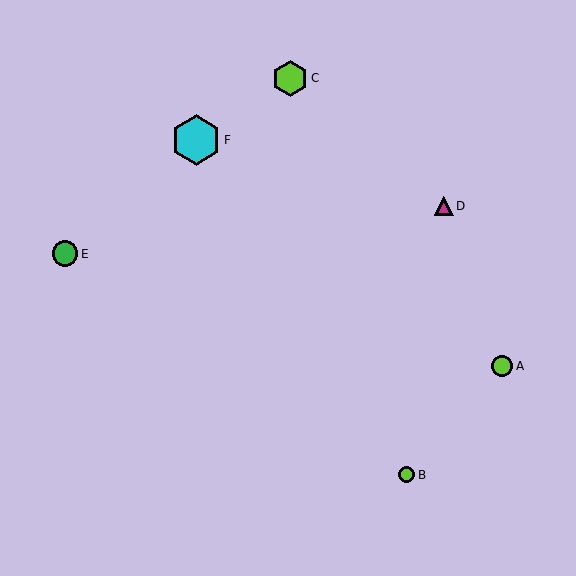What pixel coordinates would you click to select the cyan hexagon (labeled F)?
Click at (196, 140) to select the cyan hexagon F.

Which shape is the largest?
The cyan hexagon (labeled F) is the largest.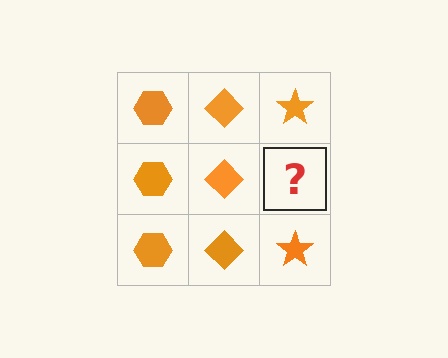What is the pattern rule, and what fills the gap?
The rule is that each column has a consistent shape. The gap should be filled with an orange star.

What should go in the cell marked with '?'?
The missing cell should contain an orange star.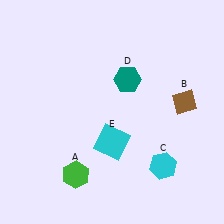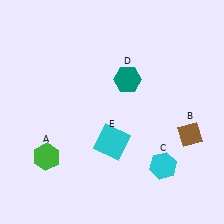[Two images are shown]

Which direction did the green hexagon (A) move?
The green hexagon (A) moved left.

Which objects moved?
The objects that moved are: the green hexagon (A), the brown diamond (B).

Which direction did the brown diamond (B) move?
The brown diamond (B) moved down.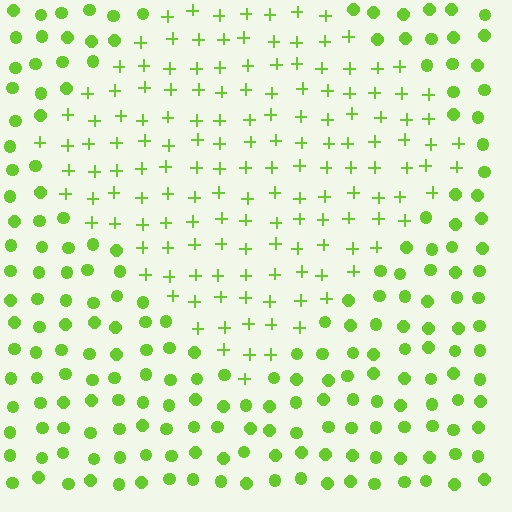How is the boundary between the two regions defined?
The boundary is defined by a change in element shape: plus signs inside vs. circles outside. All elements share the same color and spacing.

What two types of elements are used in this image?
The image uses plus signs inside the diamond region and circles outside it.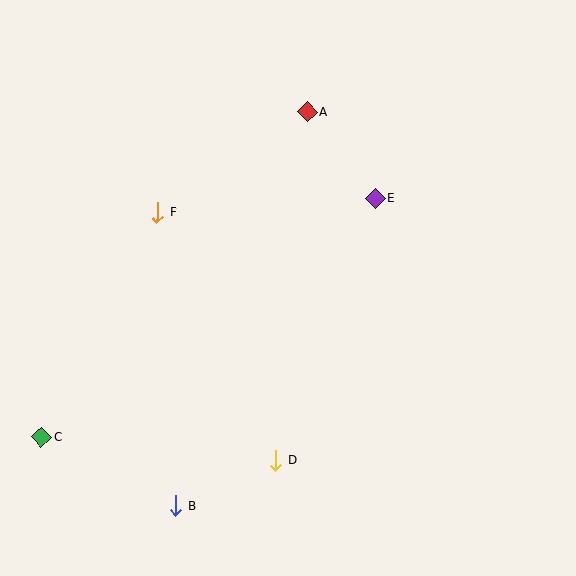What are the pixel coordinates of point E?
Point E is at (375, 198).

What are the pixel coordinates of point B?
Point B is at (176, 505).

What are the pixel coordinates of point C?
Point C is at (41, 437).